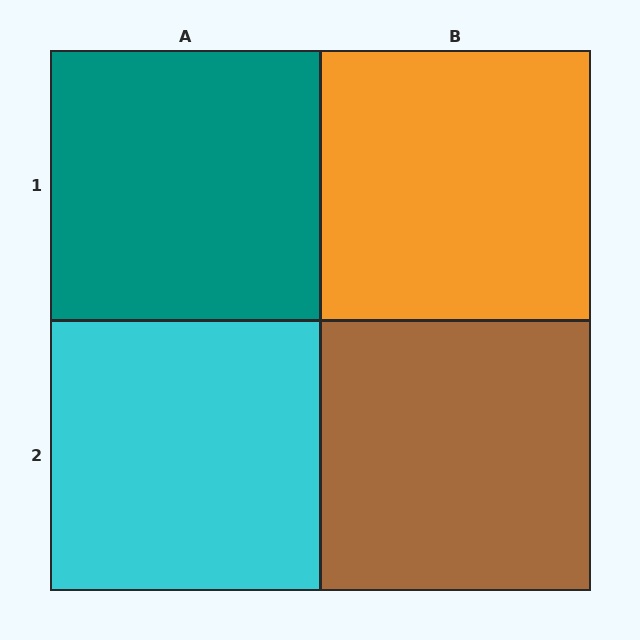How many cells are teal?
1 cell is teal.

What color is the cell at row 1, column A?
Teal.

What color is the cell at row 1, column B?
Orange.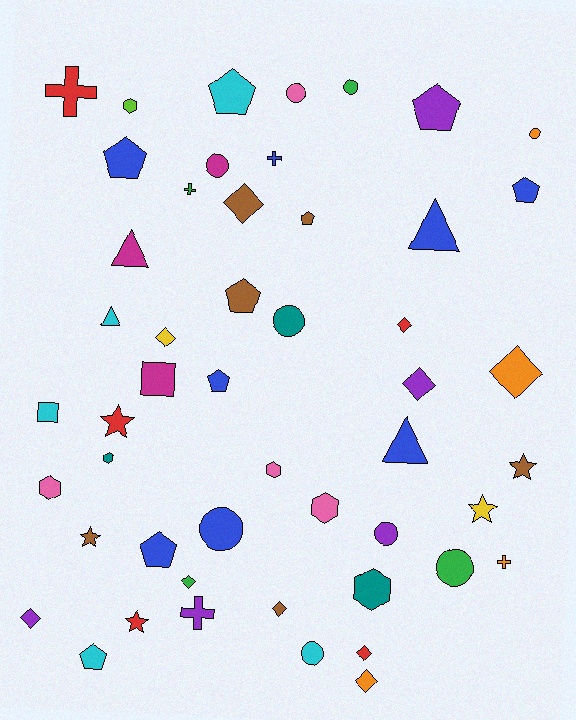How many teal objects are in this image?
There are 3 teal objects.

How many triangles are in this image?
There are 4 triangles.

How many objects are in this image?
There are 50 objects.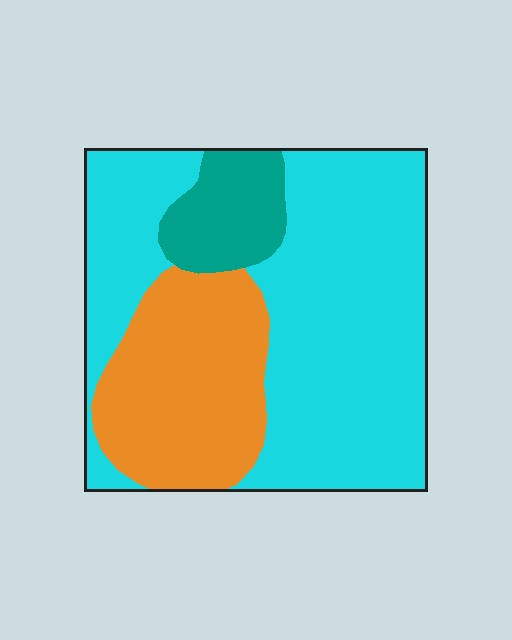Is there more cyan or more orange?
Cyan.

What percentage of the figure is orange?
Orange takes up between a sixth and a third of the figure.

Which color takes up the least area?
Teal, at roughly 10%.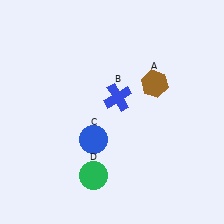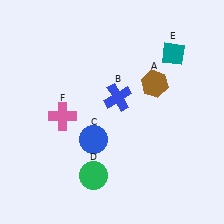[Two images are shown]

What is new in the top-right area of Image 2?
A teal diamond (E) was added in the top-right area of Image 2.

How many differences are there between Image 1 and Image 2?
There are 2 differences between the two images.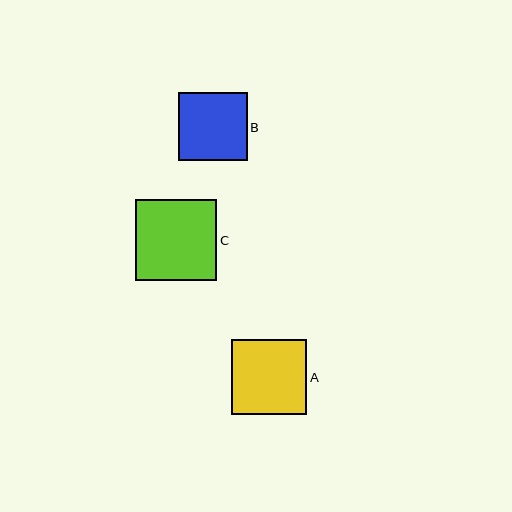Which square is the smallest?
Square B is the smallest with a size of approximately 69 pixels.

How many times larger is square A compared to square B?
Square A is approximately 1.1 times the size of square B.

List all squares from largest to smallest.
From largest to smallest: C, A, B.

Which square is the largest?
Square C is the largest with a size of approximately 81 pixels.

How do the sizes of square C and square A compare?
Square C and square A are approximately the same size.